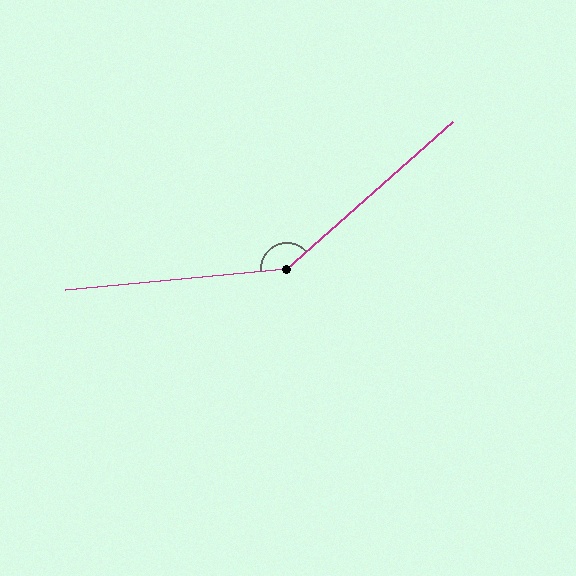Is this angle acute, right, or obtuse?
It is obtuse.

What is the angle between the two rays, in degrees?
Approximately 144 degrees.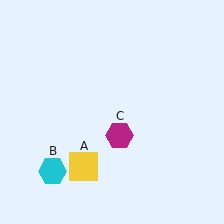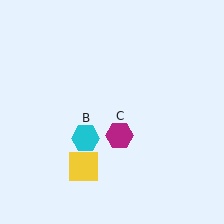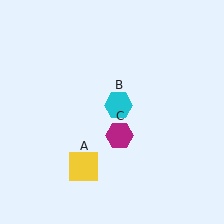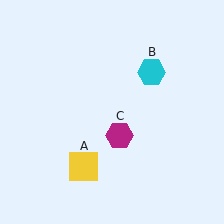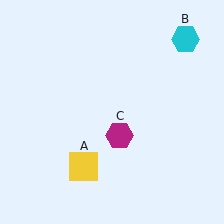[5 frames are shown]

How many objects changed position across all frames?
1 object changed position: cyan hexagon (object B).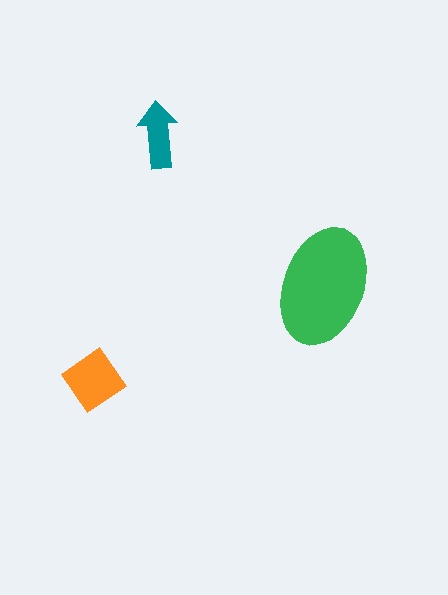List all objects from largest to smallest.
The green ellipse, the orange diamond, the teal arrow.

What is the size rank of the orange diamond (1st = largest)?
2nd.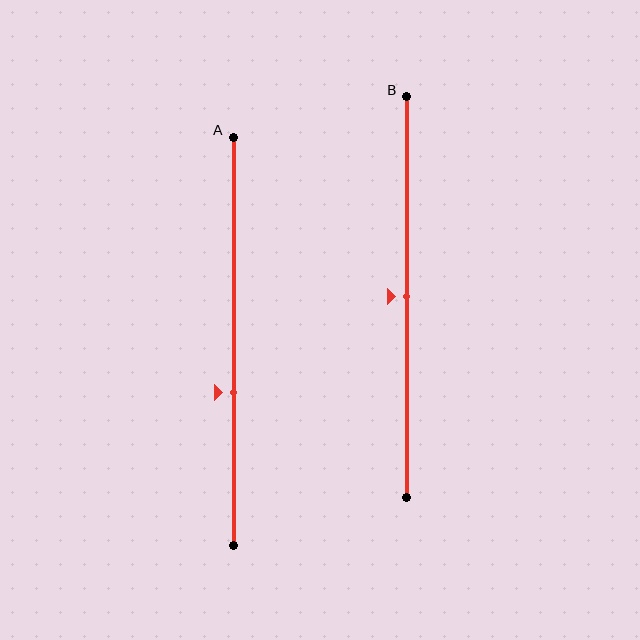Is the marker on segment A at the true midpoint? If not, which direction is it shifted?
No, the marker on segment A is shifted downward by about 13% of the segment length.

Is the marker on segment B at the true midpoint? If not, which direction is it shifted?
Yes, the marker on segment B is at the true midpoint.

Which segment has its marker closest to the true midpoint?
Segment B has its marker closest to the true midpoint.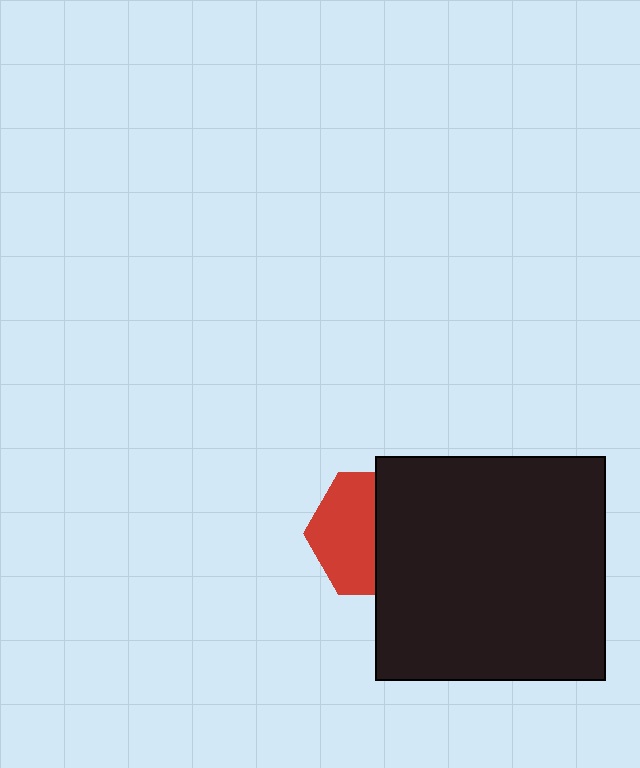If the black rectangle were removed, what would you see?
You would see the complete red hexagon.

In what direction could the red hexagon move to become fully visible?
The red hexagon could move left. That would shift it out from behind the black rectangle entirely.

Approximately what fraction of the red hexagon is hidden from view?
Roughly 49% of the red hexagon is hidden behind the black rectangle.